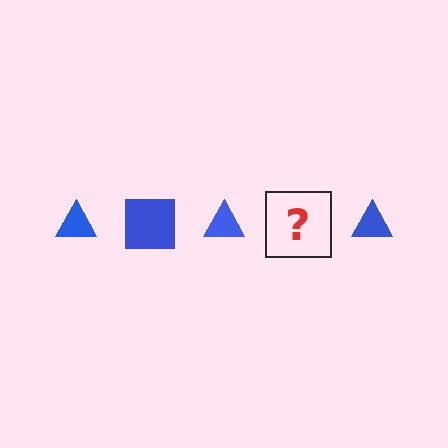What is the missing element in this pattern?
The missing element is a blue square.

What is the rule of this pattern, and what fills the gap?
The rule is that the pattern cycles through triangle, square shapes in blue. The gap should be filled with a blue square.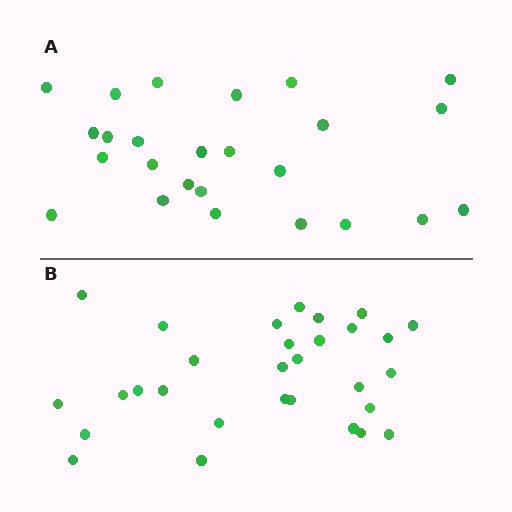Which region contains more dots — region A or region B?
Region B (the bottom region) has more dots.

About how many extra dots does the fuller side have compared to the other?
Region B has about 5 more dots than region A.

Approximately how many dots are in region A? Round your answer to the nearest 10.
About 20 dots. (The exact count is 25, which rounds to 20.)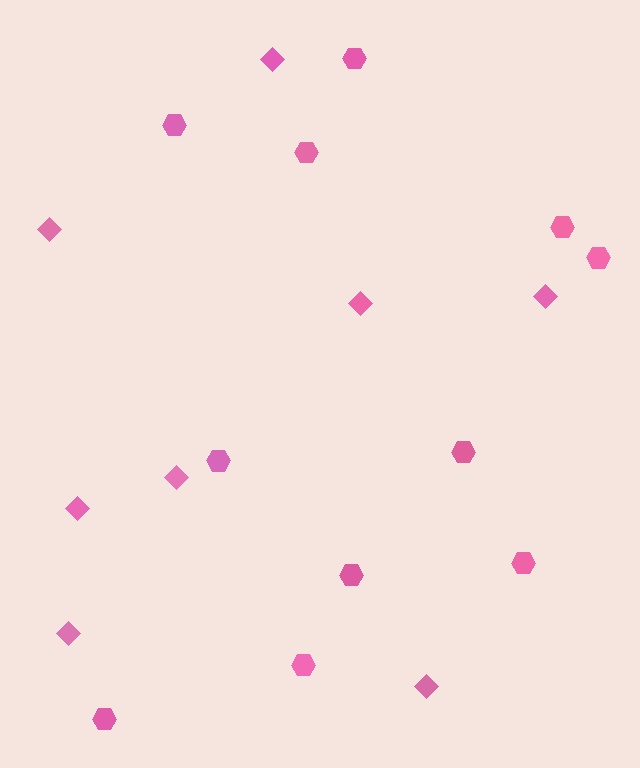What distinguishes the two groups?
There are 2 groups: one group of diamonds (8) and one group of hexagons (11).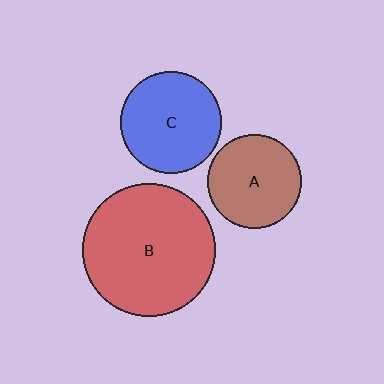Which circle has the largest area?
Circle B (red).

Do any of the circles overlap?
No, none of the circles overlap.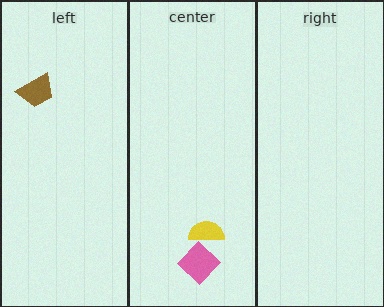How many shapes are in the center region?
2.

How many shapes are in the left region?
1.